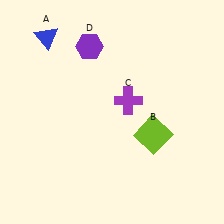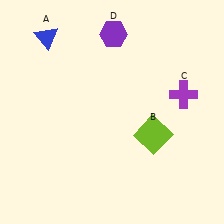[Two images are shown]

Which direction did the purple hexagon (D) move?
The purple hexagon (D) moved right.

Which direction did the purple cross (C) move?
The purple cross (C) moved right.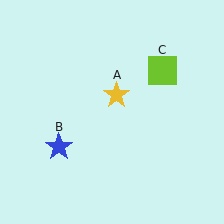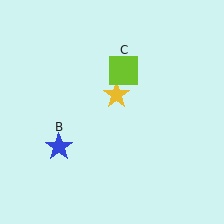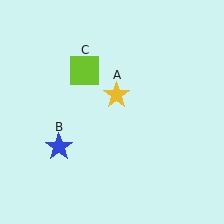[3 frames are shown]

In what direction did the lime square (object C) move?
The lime square (object C) moved left.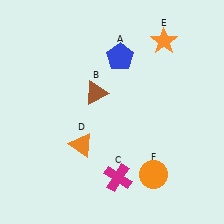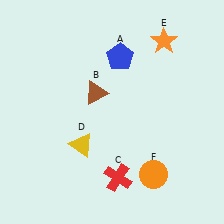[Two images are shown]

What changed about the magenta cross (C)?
In Image 1, C is magenta. In Image 2, it changed to red.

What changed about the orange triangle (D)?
In Image 1, D is orange. In Image 2, it changed to yellow.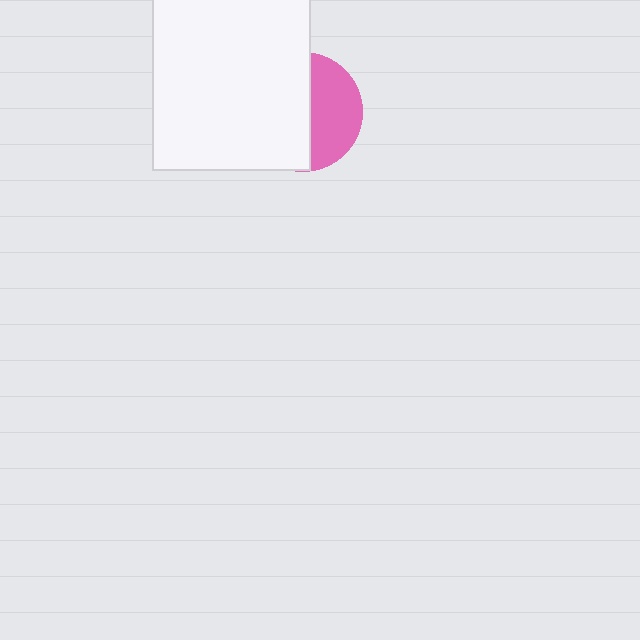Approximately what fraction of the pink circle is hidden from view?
Roughly 59% of the pink circle is hidden behind the white rectangle.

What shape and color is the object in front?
The object in front is a white rectangle.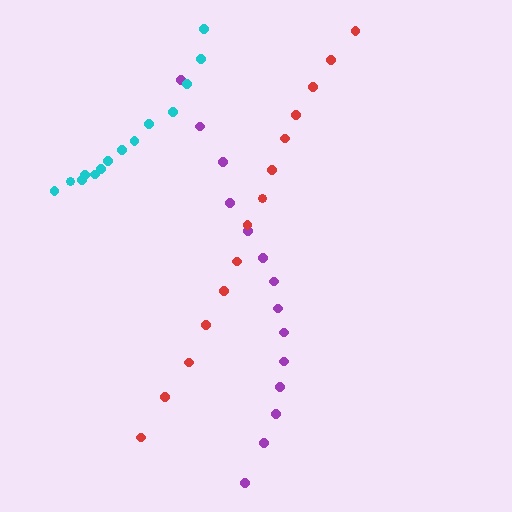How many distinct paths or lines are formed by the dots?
There are 3 distinct paths.